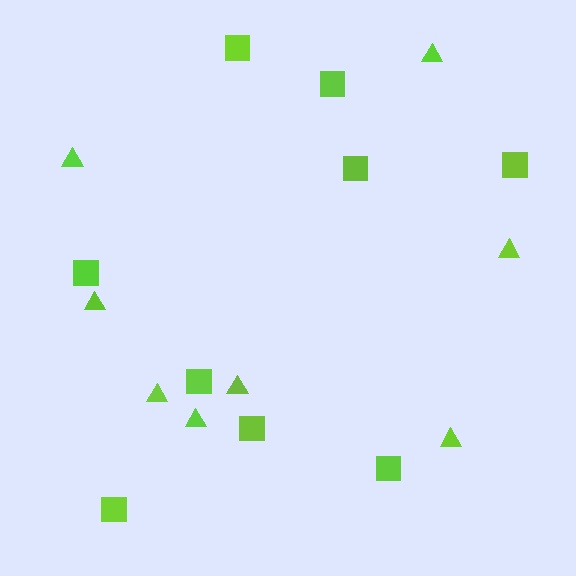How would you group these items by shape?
There are 2 groups: one group of squares (9) and one group of triangles (8).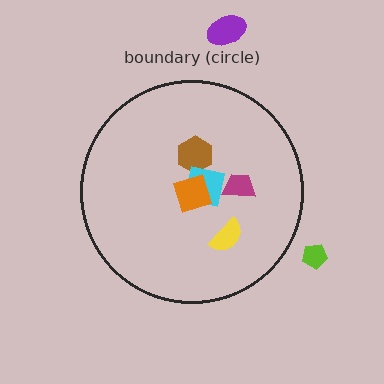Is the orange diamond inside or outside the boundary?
Inside.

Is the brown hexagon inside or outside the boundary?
Inside.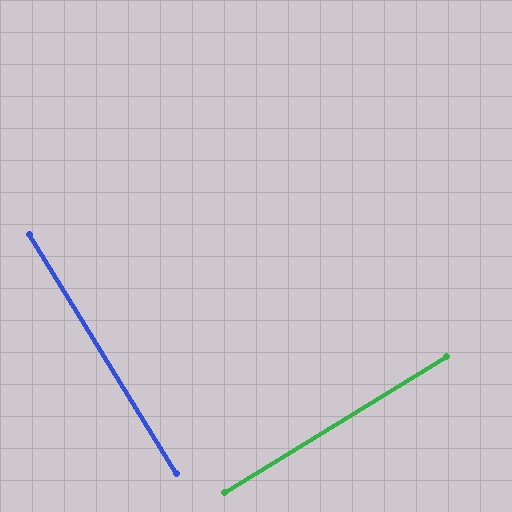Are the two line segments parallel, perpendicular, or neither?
Perpendicular — they meet at approximately 90°.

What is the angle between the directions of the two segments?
Approximately 90 degrees.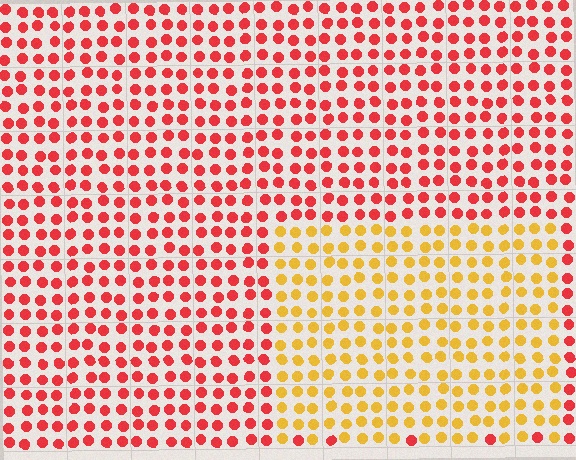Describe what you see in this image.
The image is filled with small red elements in a uniform arrangement. A rectangle-shaped region is visible where the elements are tinted to a slightly different hue, forming a subtle color boundary.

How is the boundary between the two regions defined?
The boundary is defined purely by a slight shift in hue (about 48 degrees). Spacing, size, and orientation are identical on both sides.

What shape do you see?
I see a rectangle.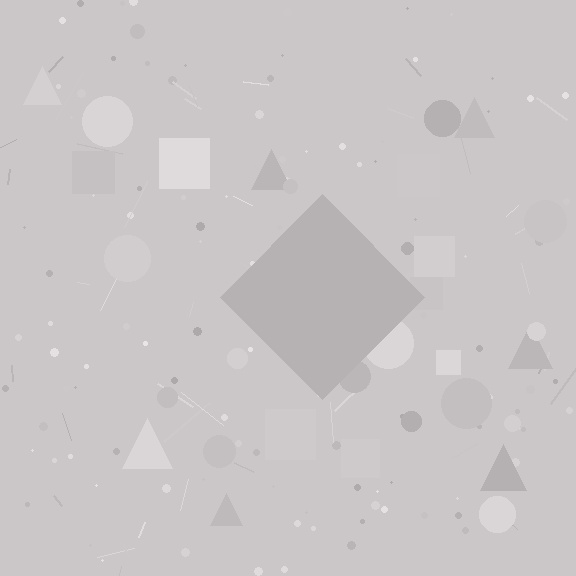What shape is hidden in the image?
A diamond is hidden in the image.